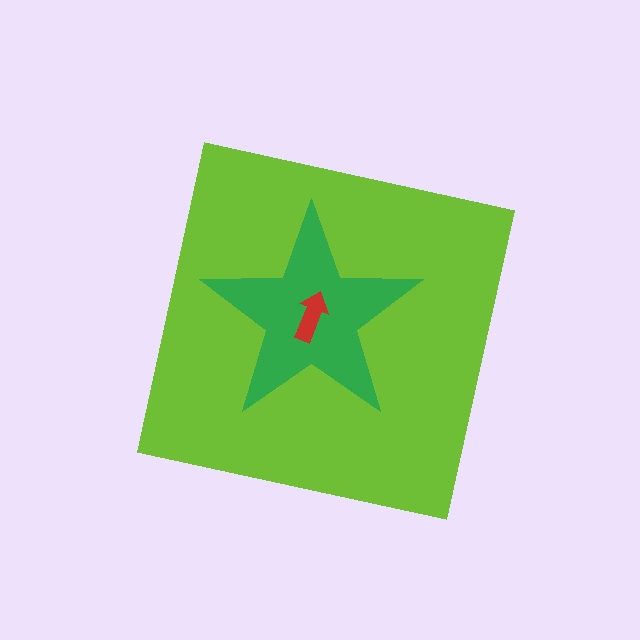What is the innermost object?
The red arrow.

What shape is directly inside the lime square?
The green star.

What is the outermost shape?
The lime square.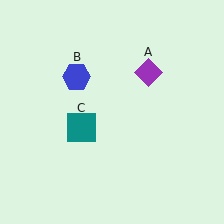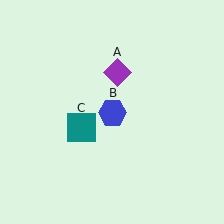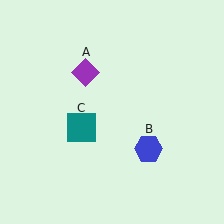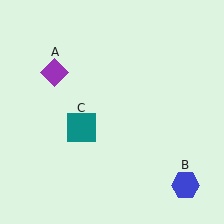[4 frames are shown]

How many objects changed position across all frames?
2 objects changed position: purple diamond (object A), blue hexagon (object B).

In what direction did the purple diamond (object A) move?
The purple diamond (object A) moved left.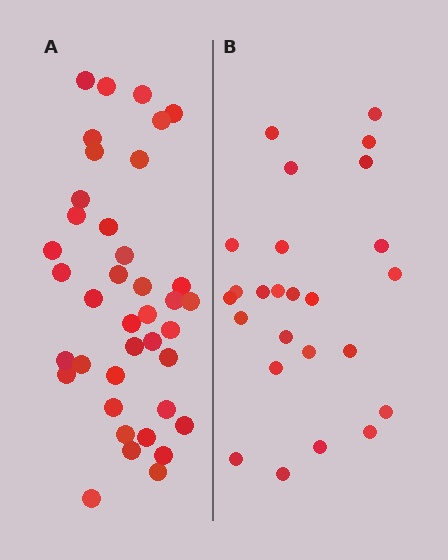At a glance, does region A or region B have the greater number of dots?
Region A (the left region) has more dots.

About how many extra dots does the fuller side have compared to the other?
Region A has approximately 15 more dots than region B.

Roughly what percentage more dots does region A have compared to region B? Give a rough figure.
About 55% more.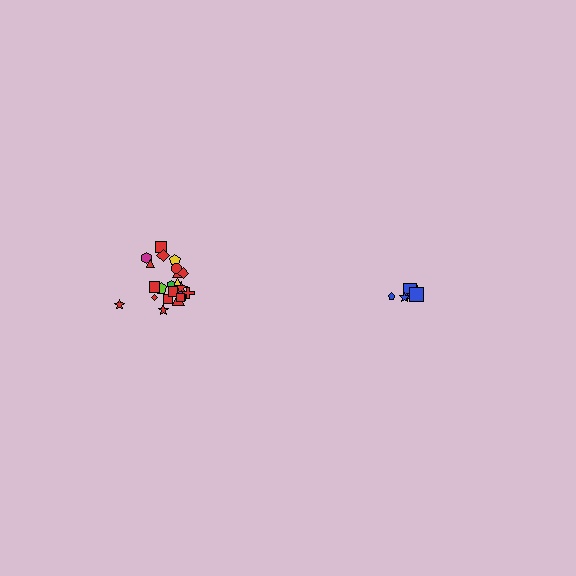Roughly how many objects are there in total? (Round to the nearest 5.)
Roughly 30 objects in total.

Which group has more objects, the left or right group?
The left group.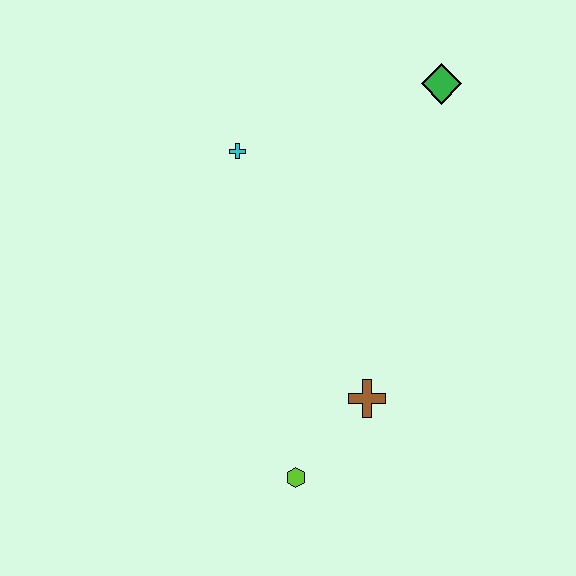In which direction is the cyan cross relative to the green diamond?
The cyan cross is to the left of the green diamond.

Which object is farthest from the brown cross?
The green diamond is farthest from the brown cross.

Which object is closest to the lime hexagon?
The brown cross is closest to the lime hexagon.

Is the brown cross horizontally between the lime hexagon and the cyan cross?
No